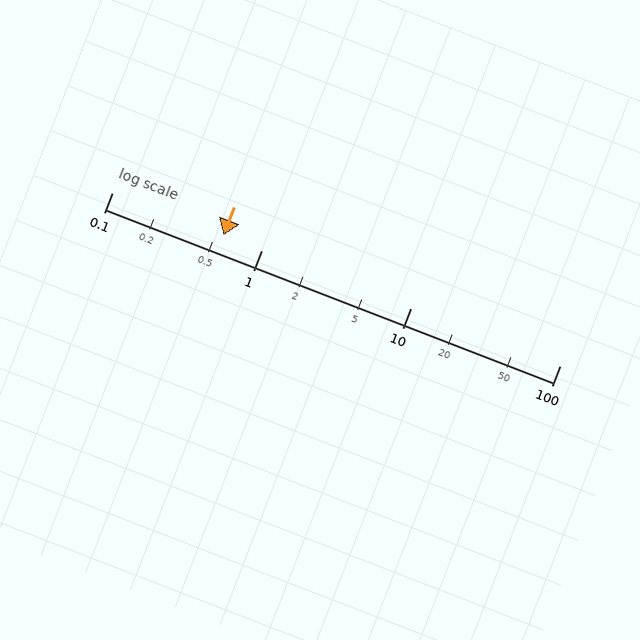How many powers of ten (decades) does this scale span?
The scale spans 3 decades, from 0.1 to 100.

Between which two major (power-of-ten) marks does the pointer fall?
The pointer is between 0.1 and 1.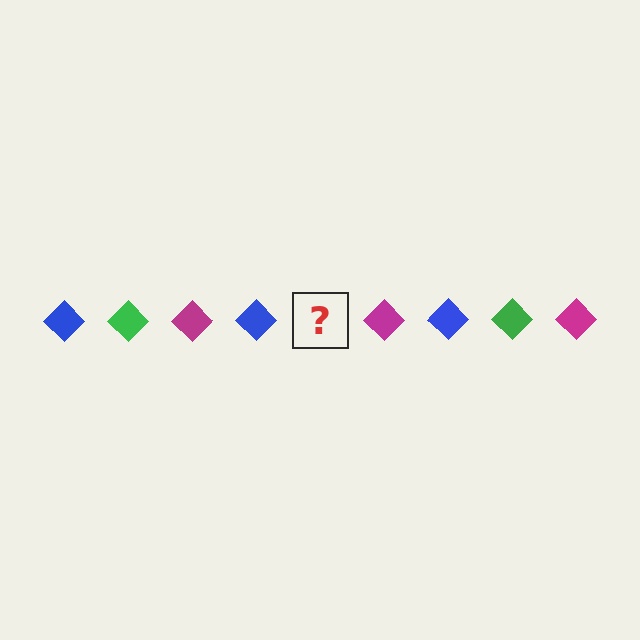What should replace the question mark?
The question mark should be replaced with a green diamond.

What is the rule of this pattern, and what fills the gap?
The rule is that the pattern cycles through blue, green, magenta diamonds. The gap should be filled with a green diamond.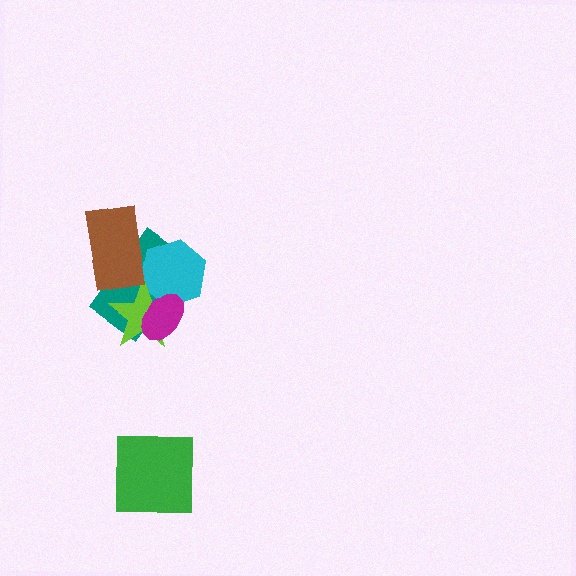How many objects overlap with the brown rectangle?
2 objects overlap with the brown rectangle.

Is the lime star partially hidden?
Yes, it is partially covered by another shape.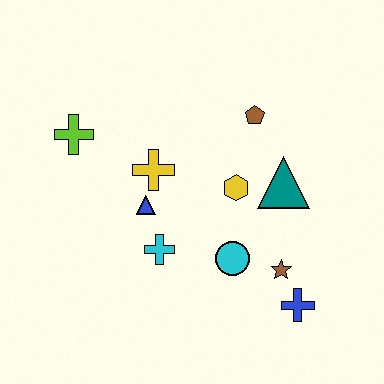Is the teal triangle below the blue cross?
No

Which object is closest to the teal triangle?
The yellow hexagon is closest to the teal triangle.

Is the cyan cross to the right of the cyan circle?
No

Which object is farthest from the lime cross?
The blue cross is farthest from the lime cross.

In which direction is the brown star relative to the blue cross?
The brown star is above the blue cross.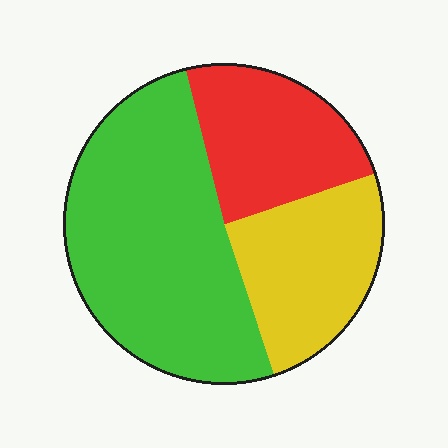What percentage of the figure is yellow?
Yellow takes up less than a quarter of the figure.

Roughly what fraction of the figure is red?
Red covers roughly 25% of the figure.